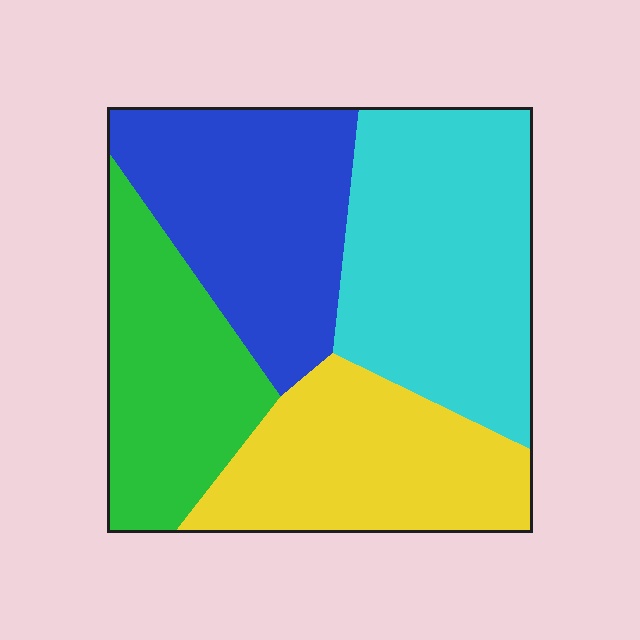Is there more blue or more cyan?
Cyan.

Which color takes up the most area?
Cyan, at roughly 30%.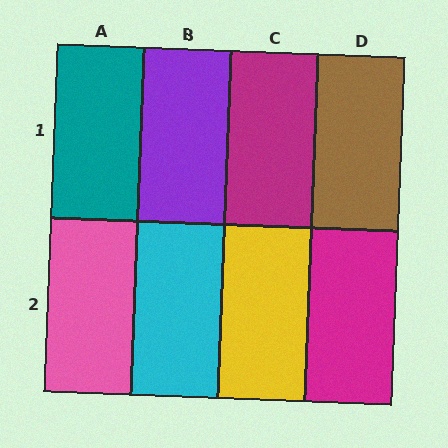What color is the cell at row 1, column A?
Teal.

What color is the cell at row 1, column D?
Brown.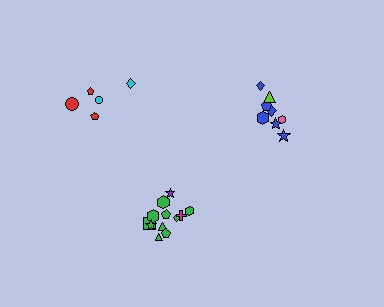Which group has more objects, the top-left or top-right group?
The top-right group.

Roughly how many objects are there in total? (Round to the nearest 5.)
Roughly 25 objects in total.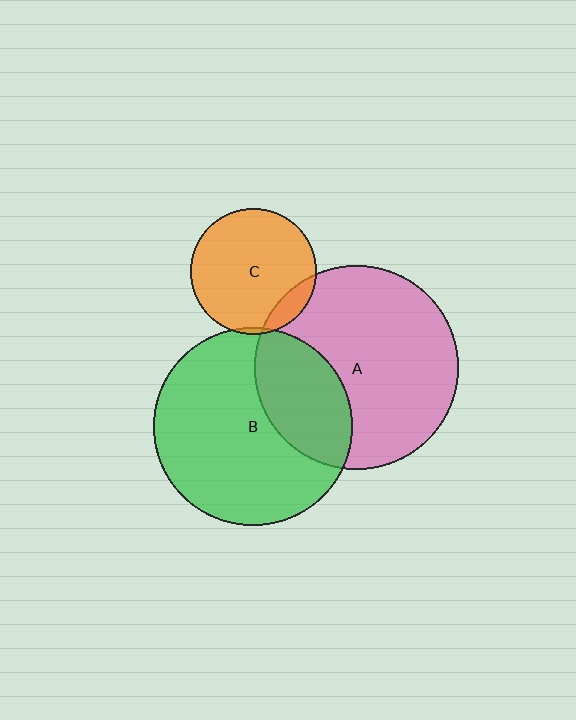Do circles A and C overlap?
Yes.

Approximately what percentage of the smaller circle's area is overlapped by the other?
Approximately 10%.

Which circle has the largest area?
Circle A (pink).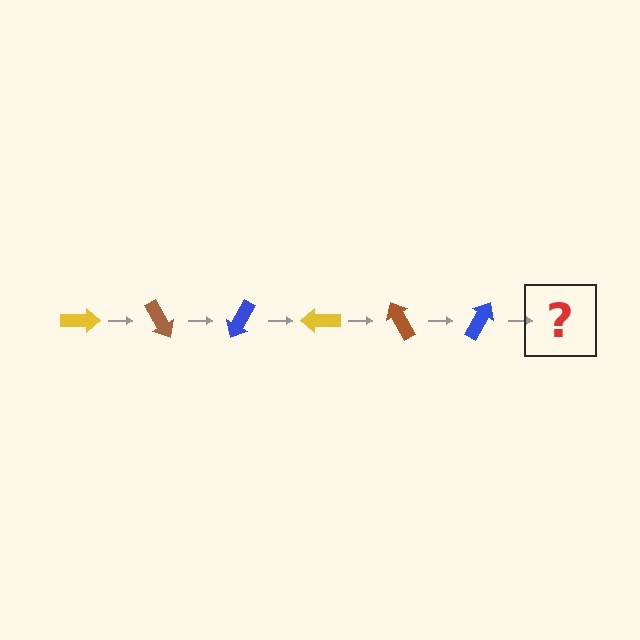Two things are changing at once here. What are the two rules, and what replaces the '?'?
The two rules are that it rotates 60 degrees each step and the color cycles through yellow, brown, and blue. The '?' should be a yellow arrow, rotated 360 degrees from the start.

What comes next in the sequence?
The next element should be a yellow arrow, rotated 360 degrees from the start.